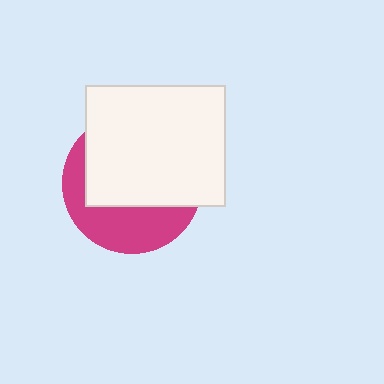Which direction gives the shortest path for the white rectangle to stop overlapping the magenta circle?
Moving up gives the shortest separation.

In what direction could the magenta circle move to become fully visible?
The magenta circle could move down. That would shift it out from behind the white rectangle entirely.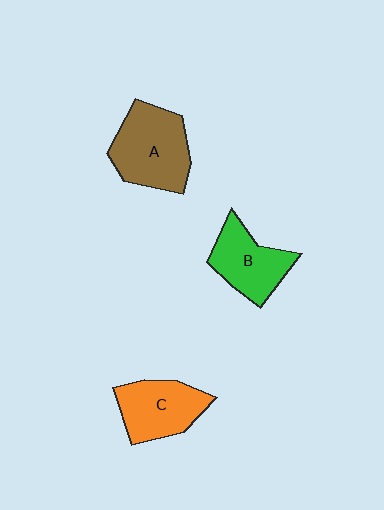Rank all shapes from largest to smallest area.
From largest to smallest: A (brown), C (orange), B (green).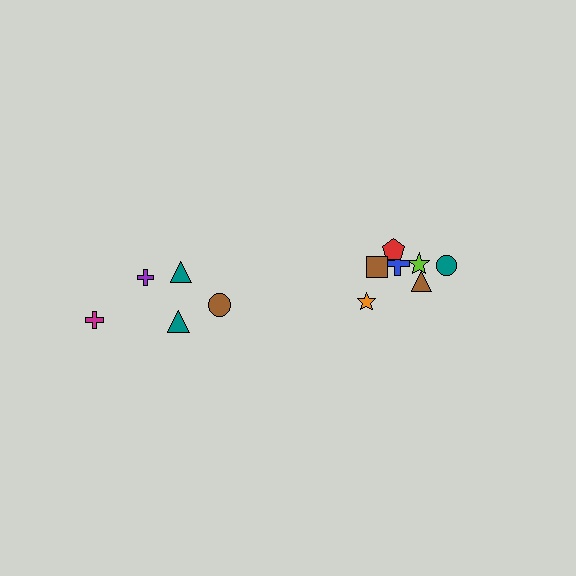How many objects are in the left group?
There are 5 objects.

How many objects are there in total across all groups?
There are 12 objects.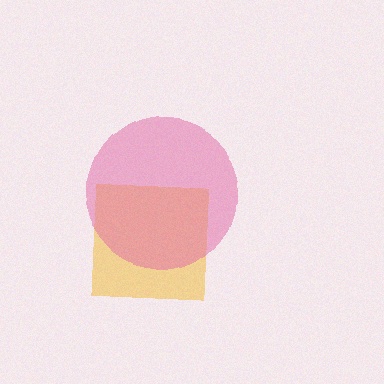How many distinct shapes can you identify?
There are 2 distinct shapes: a yellow square, a pink circle.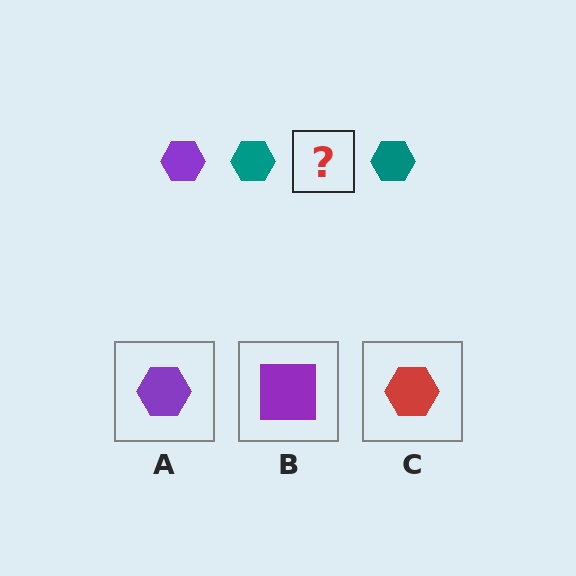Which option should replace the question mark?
Option A.